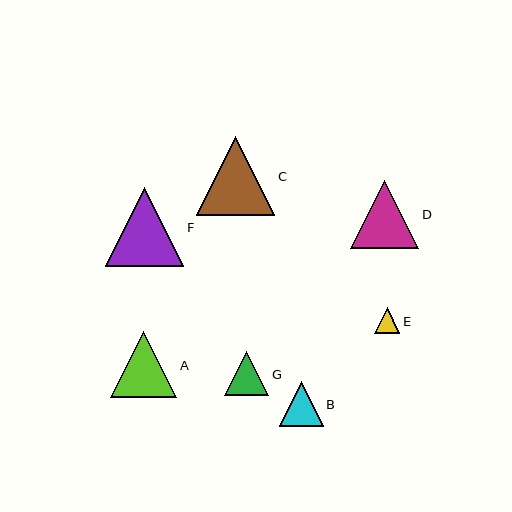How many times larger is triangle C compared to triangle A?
Triangle C is approximately 1.2 times the size of triangle A.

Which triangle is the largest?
Triangle F is the largest with a size of approximately 79 pixels.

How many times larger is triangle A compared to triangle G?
Triangle A is approximately 1.5 times the size of triangle G.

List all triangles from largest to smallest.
From largest to smallest: F, C, D, A, B, G, E.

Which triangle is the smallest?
Triangle E is the smallest with a size of approximately 25 pixels.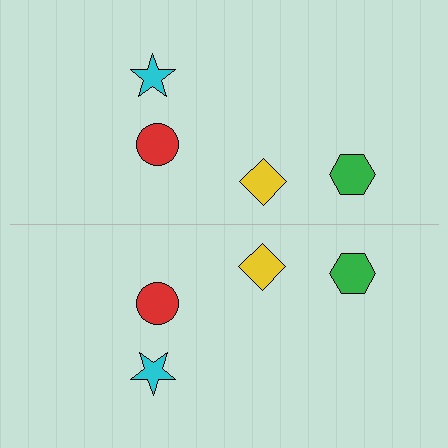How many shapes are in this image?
There are 8 shapes in this image.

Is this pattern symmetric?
Yes, this pattern has bilateral (reflection) symmetry.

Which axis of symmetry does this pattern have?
The pattern has a horizontal axis of symmetry running through the center of the image.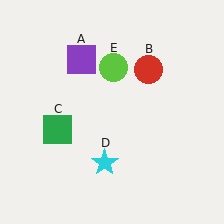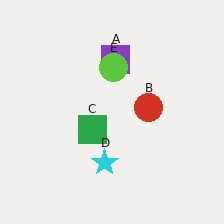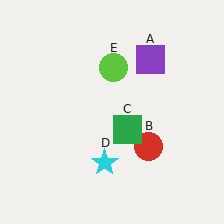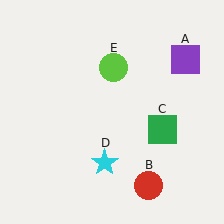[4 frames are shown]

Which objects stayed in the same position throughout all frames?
Cyan star (object D) and lime circle (object E) remained stationary.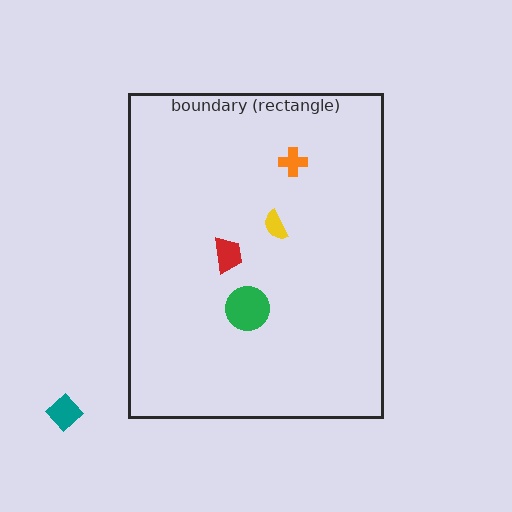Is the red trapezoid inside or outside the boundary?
Inside.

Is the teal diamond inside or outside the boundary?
Outside.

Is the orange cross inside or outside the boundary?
Inside.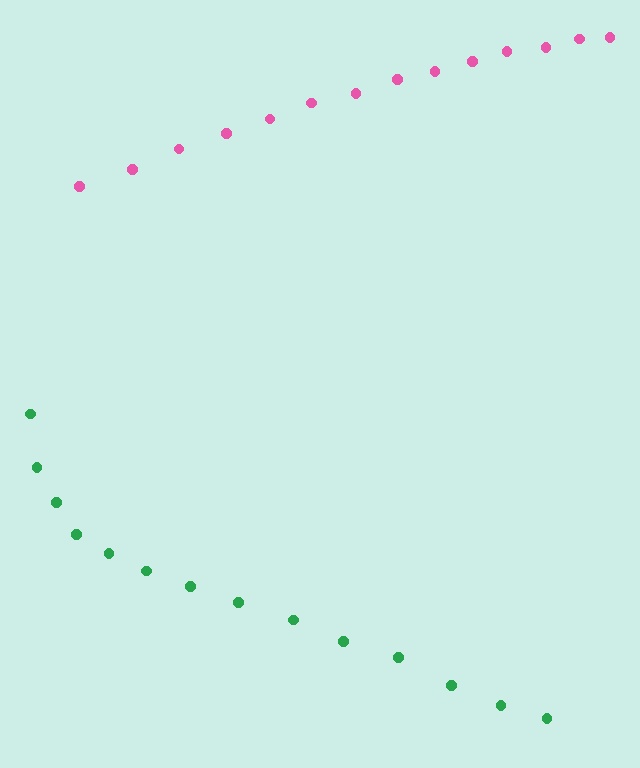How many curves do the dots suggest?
There are 2 distinct paths.